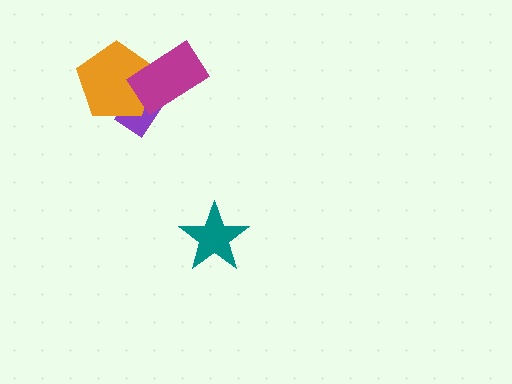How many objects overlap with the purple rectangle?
2 objects overlap with the purple rectangle.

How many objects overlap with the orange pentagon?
2 objects overlap with the orange pentagon.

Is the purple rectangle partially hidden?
Yes, it is partially covered by another shape.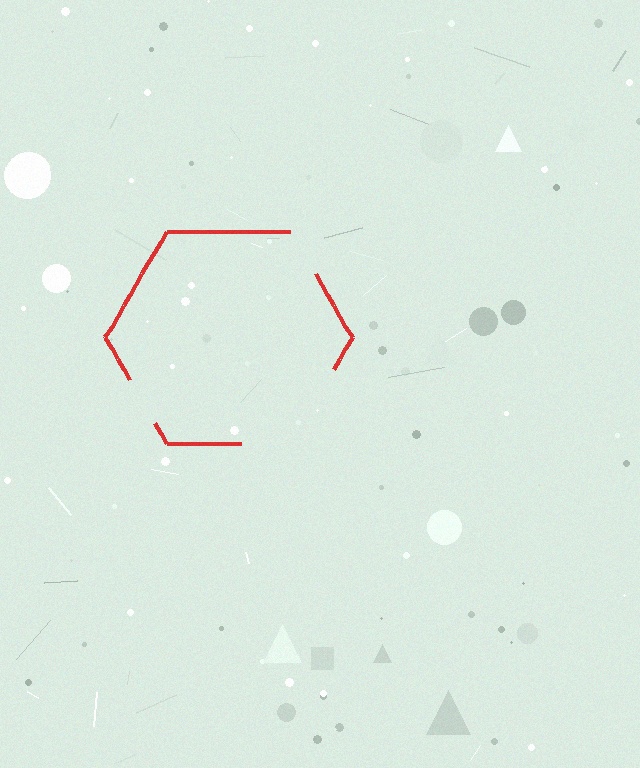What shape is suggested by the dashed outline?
The dashed outline suggests a hexagon.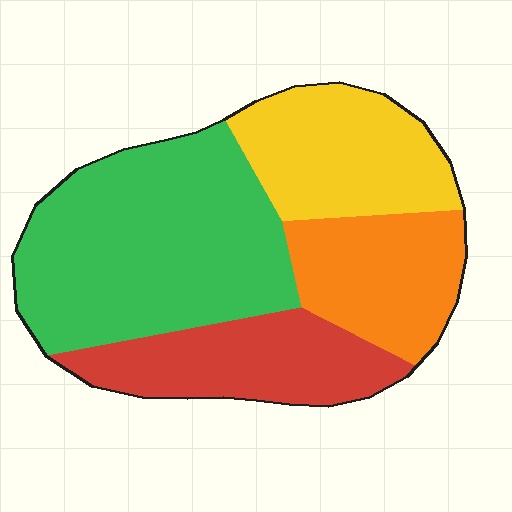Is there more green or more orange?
Green.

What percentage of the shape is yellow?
Yellow covers about 20% of the shape.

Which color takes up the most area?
Green, at roughly 40%.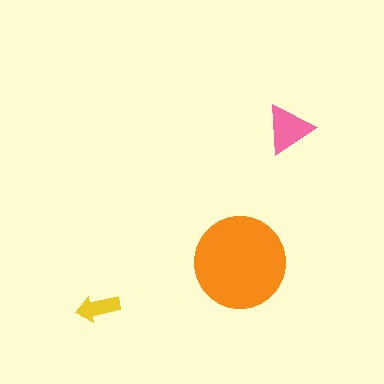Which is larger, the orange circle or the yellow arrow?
The orange circle.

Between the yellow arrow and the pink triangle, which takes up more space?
The pink triangle.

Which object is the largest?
The orange circle.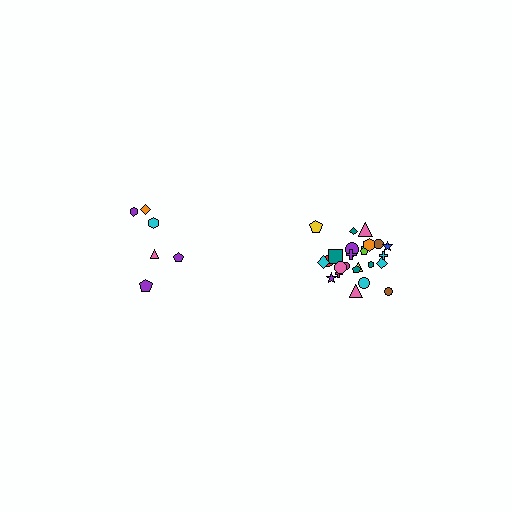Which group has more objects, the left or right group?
The right group.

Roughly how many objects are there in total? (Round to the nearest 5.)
Roughly 30 objects in total.